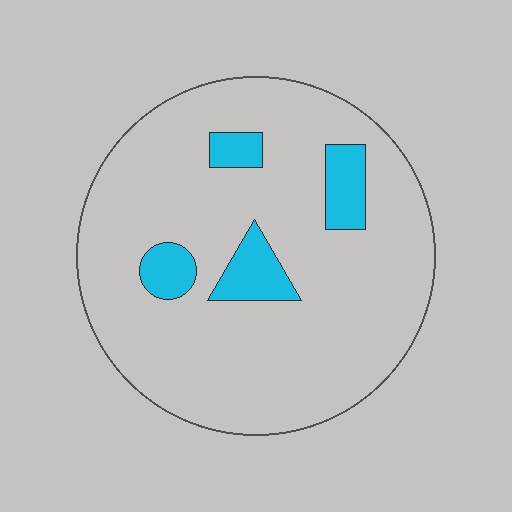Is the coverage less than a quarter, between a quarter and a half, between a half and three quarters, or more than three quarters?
Less than a quarter.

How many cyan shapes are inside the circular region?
4.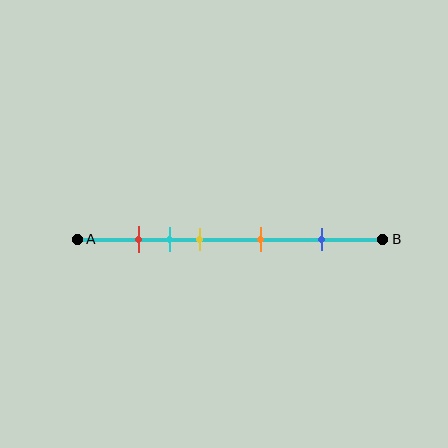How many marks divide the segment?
There are 5 marks dividing the segment.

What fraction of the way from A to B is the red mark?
The red mark is approximately 20% (0.2) of the way from A to B.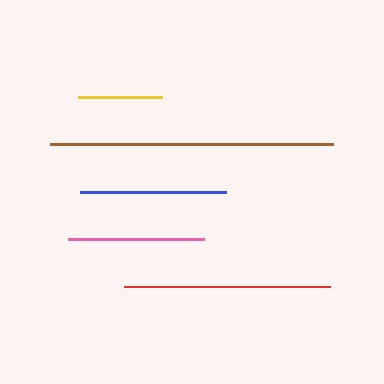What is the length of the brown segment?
The brown segment is approximately 282 pixels long.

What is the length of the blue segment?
The blue segment is approximately 146 pixels long.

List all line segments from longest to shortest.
From longest to shortest: brown, red, blue, pink, yellow.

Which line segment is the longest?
The brown line is the longest at approximately 282 pixels.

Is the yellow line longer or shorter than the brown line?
The brown line is longer than the yellow line.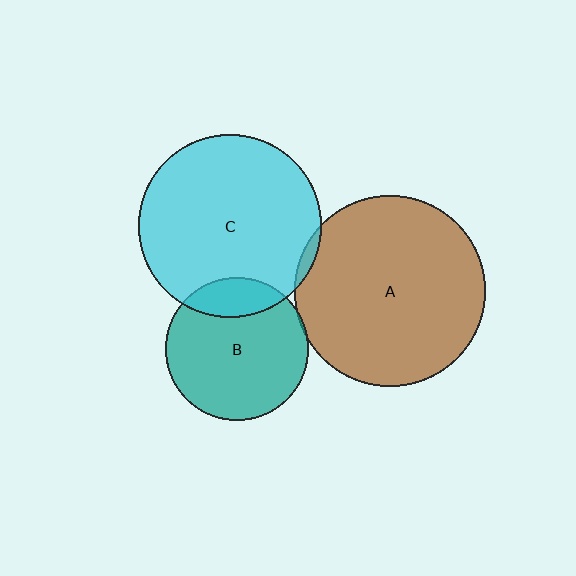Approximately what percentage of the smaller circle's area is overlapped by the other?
Approximately 5%.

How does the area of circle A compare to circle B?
Approximately 1.8 times.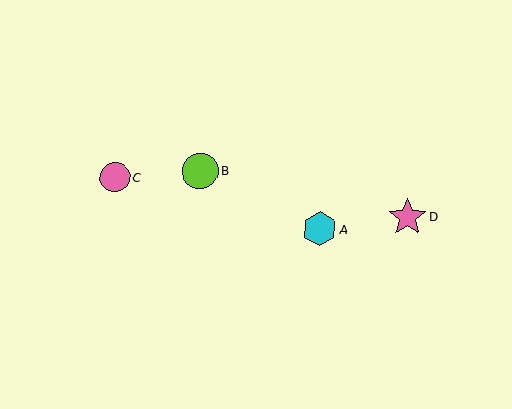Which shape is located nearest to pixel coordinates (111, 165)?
The pink circle (labeled C) at (115, 177) is nearest to that location.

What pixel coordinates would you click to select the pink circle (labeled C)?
Click at (115, 177) to select the pink circle C.